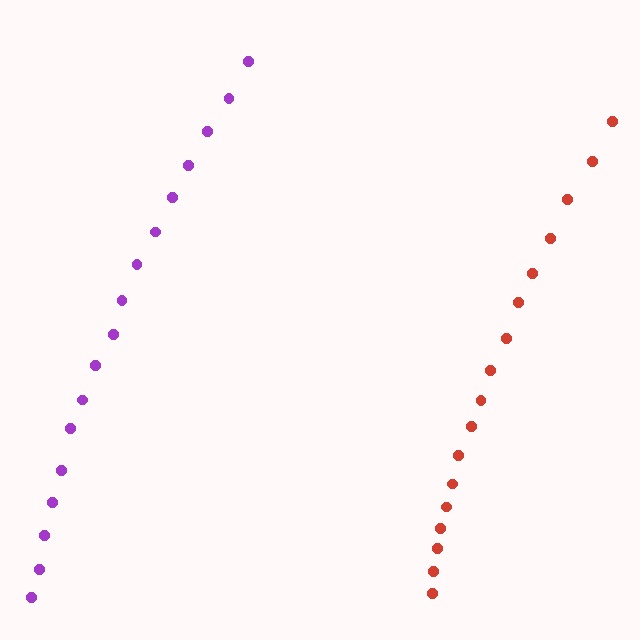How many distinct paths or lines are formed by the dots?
There are 2 distinct paths.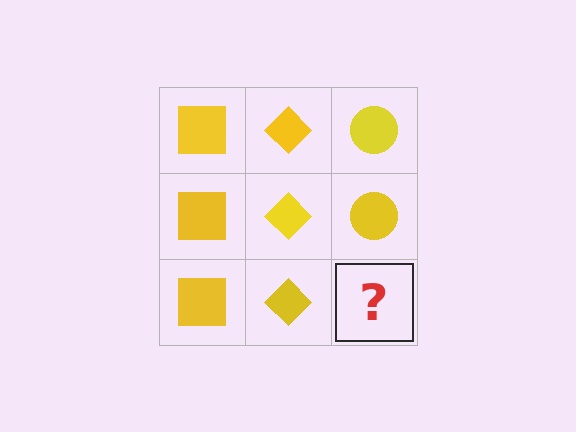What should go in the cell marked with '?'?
The missing cell should contain a yellow circle.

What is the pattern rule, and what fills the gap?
The rule is that each column has a consistent shape. The gap should be filled with a yellow circle.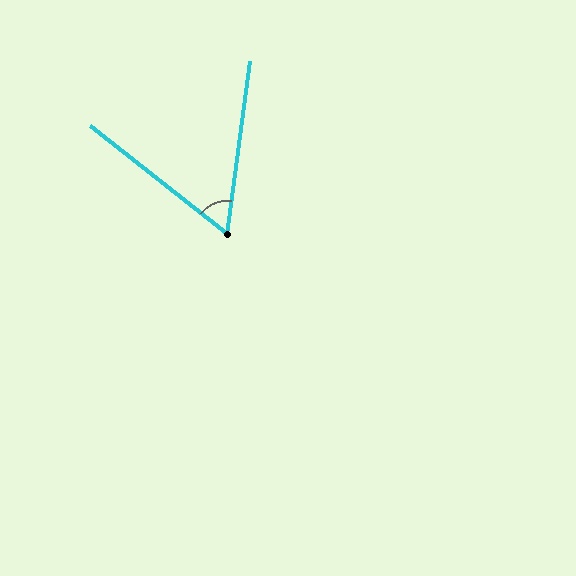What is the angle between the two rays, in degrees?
Approximately 59 degrees.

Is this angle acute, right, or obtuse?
It is acute.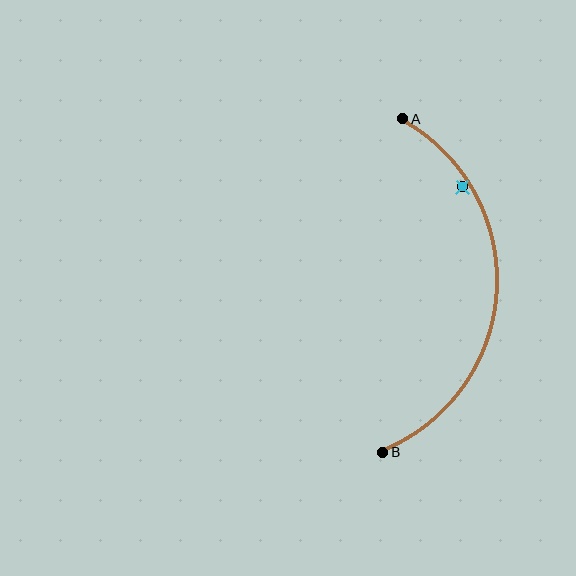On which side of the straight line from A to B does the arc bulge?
The arc bulges to the right of the straight line connecting A and B.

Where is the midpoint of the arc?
The arc midpoint is the point on the curve farthest from the straight line joining A and B. It sits to the right of that line.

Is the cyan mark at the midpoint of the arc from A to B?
No — the cyan mark does not lie on the arc at all. It sits slightly inside the curve.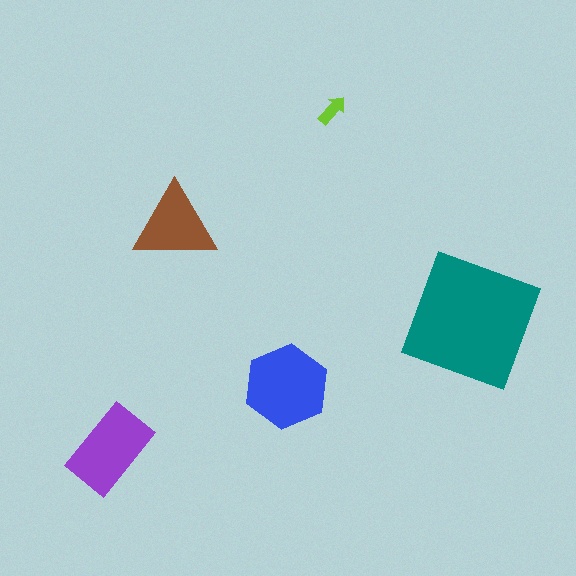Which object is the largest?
The teal square.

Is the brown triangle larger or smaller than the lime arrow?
Larger.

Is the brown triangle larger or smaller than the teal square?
Smaller.